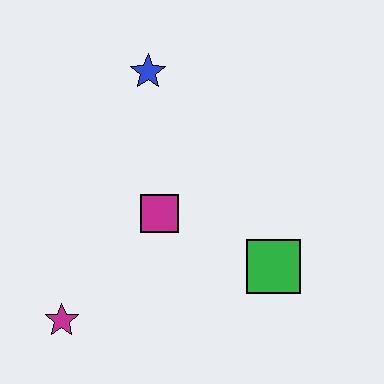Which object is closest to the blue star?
The magenta square is closest to the blue star.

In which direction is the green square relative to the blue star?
The green square is below the blue star.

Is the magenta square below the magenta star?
No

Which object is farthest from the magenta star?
The blue star is farthest from the magenta star.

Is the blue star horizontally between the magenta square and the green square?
No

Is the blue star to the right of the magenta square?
No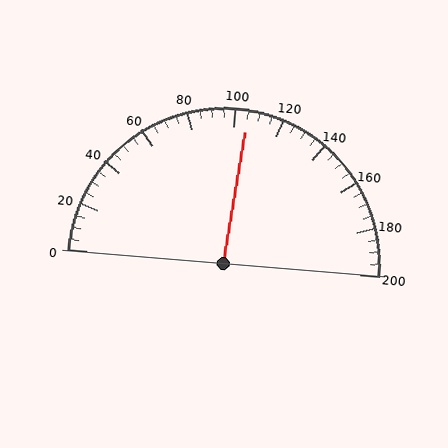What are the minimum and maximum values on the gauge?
The gauge ranges from 0 to 200.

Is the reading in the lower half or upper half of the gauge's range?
The reading is in the upper half of the range (0 to 200).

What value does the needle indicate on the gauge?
The needle indicates approximately 105.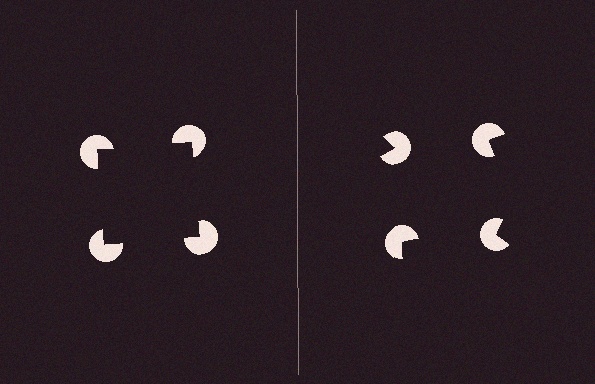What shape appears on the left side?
An illusory square.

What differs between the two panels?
The pac-man discs are positioned identically on both sides; only the wedge orientations differ. On the left they align to a square; on the right they are misaligned.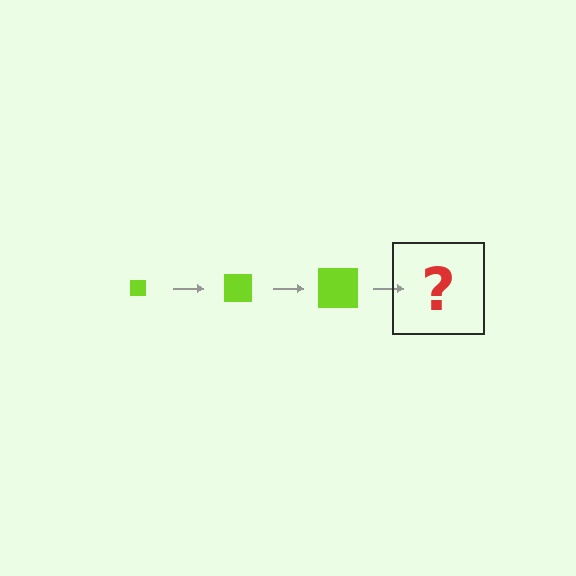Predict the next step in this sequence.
The next step is a lime square, larger than the previous one.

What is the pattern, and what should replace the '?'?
The pattern is that the square gets progressively larger each step. The '?' should be a lime square, larger than the previous one.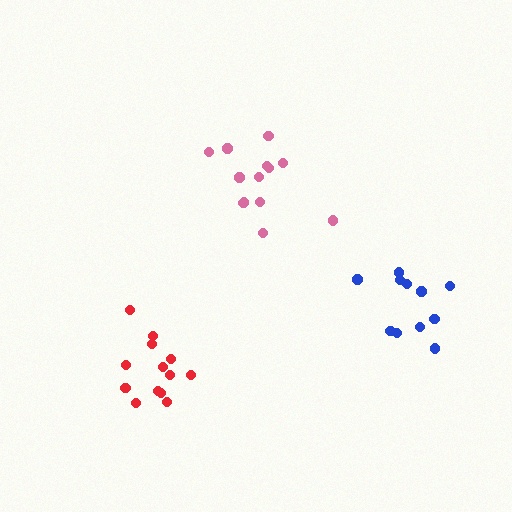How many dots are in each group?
Group 1: 13 dots, Group 2: 11 dots, Group 3: 13 dots (37 total).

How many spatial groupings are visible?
There are 3 spatial groupings.